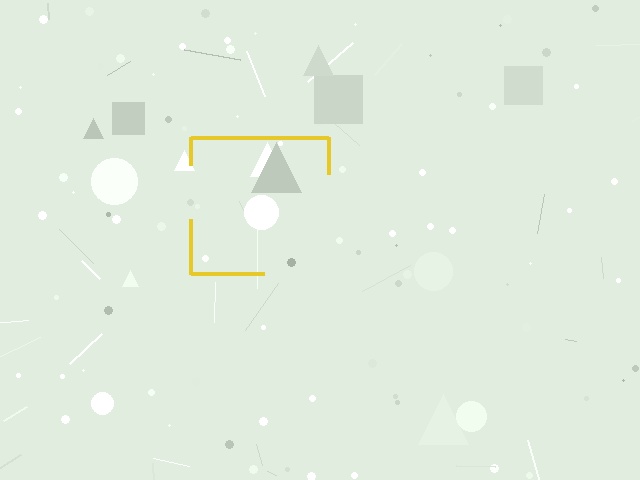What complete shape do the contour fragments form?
The contour fragments form a square.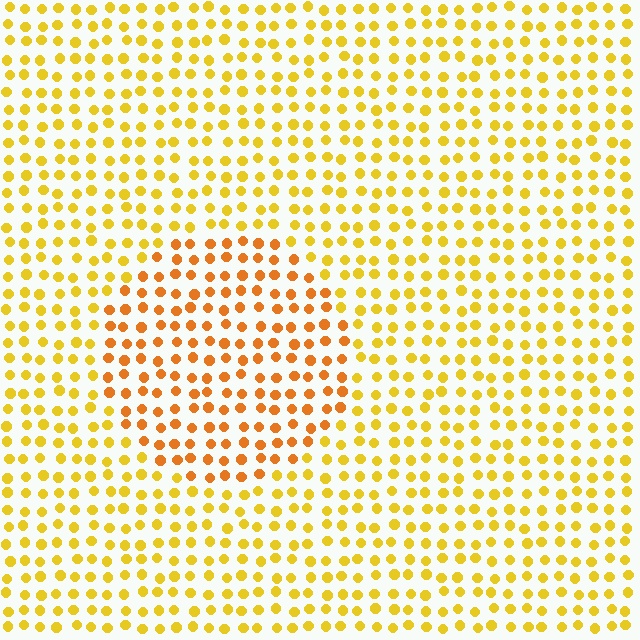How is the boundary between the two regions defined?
The boundary is defined purely by a slight shift in hue (about 25 degrees). Spacing, size, and orientation are identical on both sides.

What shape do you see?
I see a circle.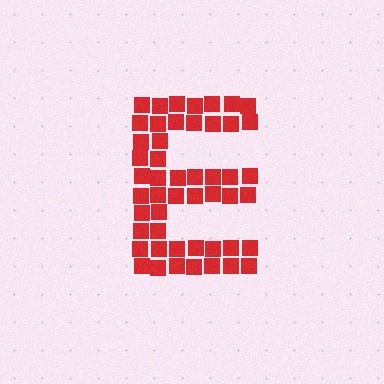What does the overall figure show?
The overall figure shows the letter E.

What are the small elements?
The small elements are squares.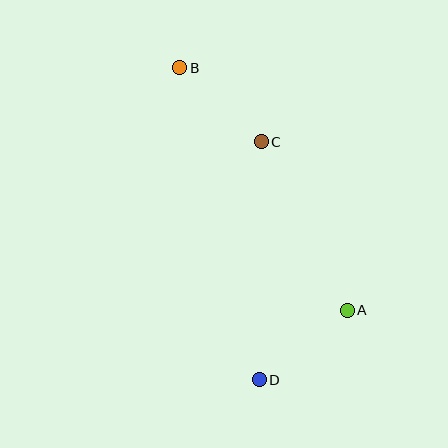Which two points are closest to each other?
Points B and C are closest to each other.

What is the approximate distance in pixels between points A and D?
The distance between A and D is approximately 112 pixels.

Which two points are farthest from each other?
Points B and D are farthest from each other.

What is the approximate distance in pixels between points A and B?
The distance between A and B is approximately 295 pixels.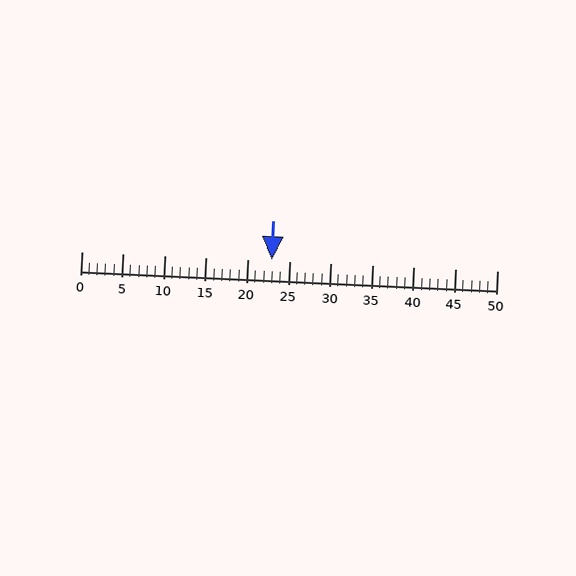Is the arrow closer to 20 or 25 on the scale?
The arrow is closer to 25.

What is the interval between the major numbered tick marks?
The major tick marks are spaced 5 units apart.